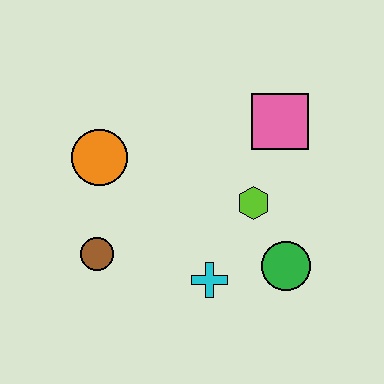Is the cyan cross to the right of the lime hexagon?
No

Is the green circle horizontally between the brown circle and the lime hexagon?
No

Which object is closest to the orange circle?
The brown circle is closest to the orange circle.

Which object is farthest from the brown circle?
The pink square is farthest from the brown circle.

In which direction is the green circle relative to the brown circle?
The green circle is to the right of the brown circle.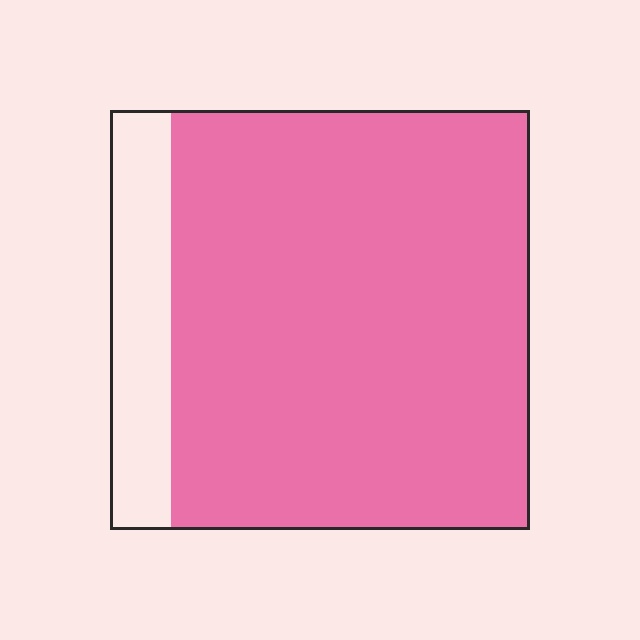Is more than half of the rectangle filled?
Yes.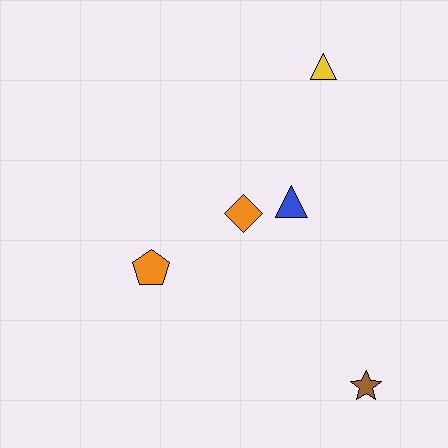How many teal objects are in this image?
There are no teal objects.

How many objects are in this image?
There are 5 objects.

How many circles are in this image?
There are no circles.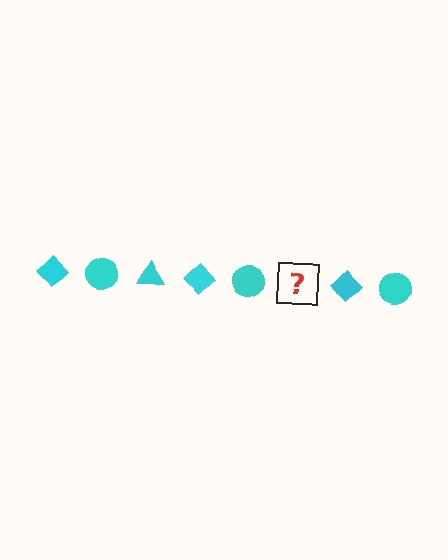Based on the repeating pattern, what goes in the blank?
The blank should be a cyan triangle.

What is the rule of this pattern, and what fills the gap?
The rule is that the pattern cycles through diamond, circle, triangle shapes in cyan. The gap should be filled with a cyan triangle.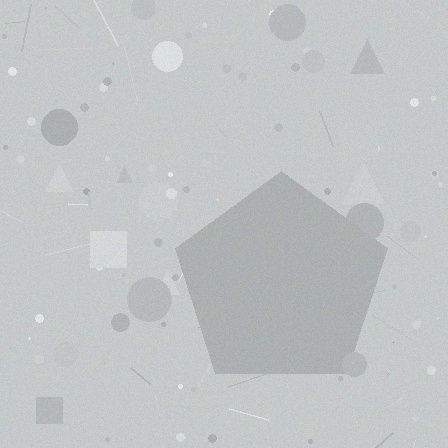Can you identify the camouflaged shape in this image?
The camouflaged shape is a pentagon.